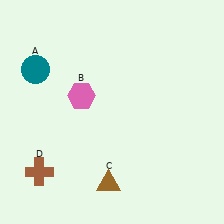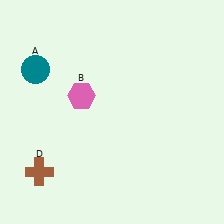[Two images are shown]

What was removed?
The brown triangle (C) was removed in Image 2.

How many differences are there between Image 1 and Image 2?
There is 1 difference between the two images.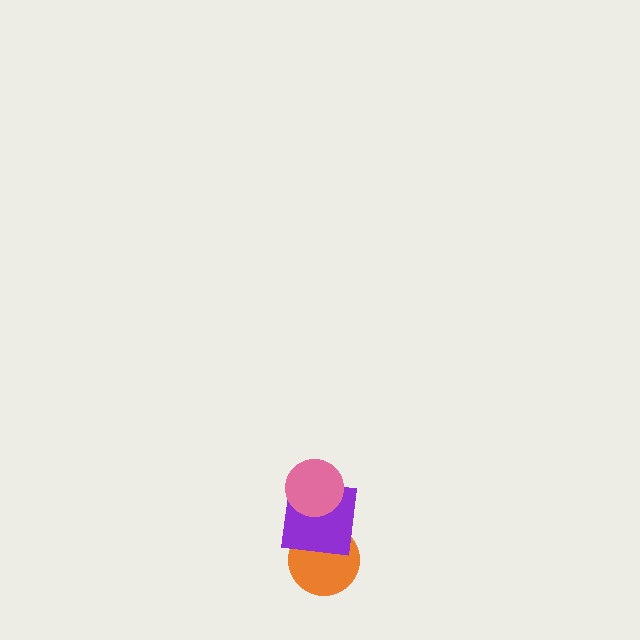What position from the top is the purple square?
The purple square is 2nd from the top.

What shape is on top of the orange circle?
The purple square is on top of the orange circle.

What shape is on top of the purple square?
The pink circle is on top of the purple square.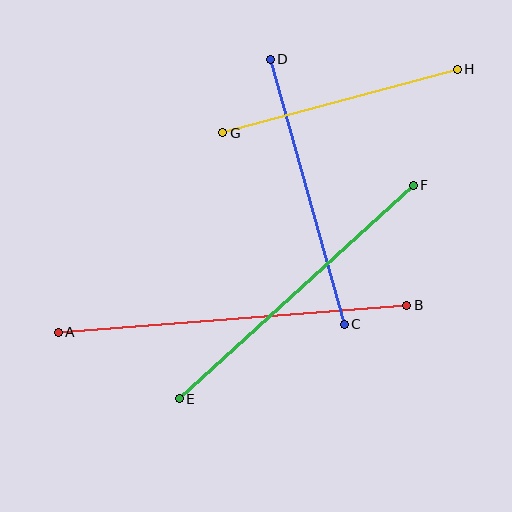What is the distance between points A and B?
The distance is approximately 350 pixels.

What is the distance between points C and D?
The distance is approximately 275 pixels.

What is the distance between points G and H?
The distance is approximately 243 pixels.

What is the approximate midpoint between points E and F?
The midpoint is at approximately (296, 292) pixels.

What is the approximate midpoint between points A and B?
The midpoint is at approximately (233, 319) pixels.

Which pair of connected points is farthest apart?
Points A and B are farthest apart.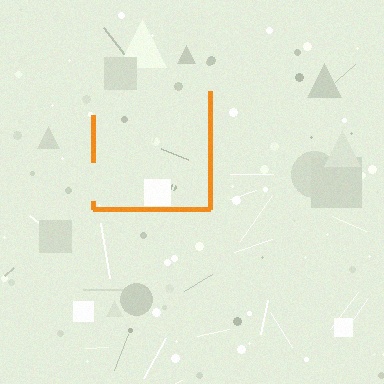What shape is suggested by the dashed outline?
The dashed outline suggests a square.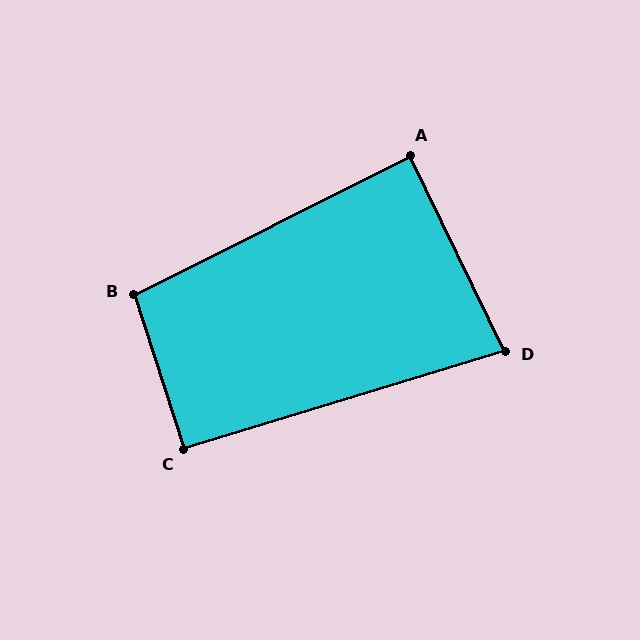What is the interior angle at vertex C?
Approximately 91 degrees (approximately right).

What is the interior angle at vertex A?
Approximately 89 degrees (approximately right).